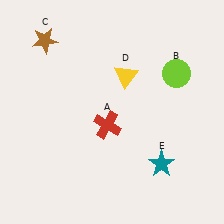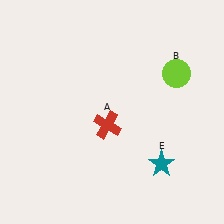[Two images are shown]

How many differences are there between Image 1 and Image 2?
There are 2 differences between the two images.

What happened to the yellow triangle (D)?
The yellow triangle (D) was removed in Image 2. It was in the top-right area of Image 1.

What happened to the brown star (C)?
The brown star (C) was removed in Image 2. It was in the top-left area of Image 1.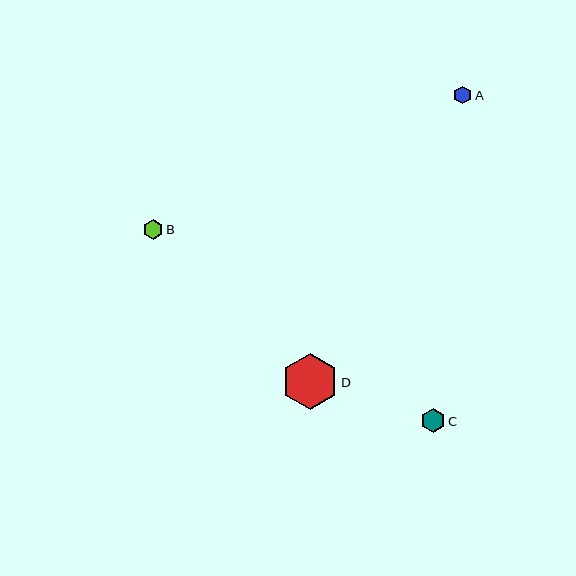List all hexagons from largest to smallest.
From largest to smallest: D, C, B, A.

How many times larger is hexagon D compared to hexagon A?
Hexagon D is approximately 3.2 times the size of hexagon A.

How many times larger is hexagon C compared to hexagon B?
Hexagon C is approximately 1.2 times the size of hexagon B.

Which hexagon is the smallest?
Hexagon A is the smallest with a size of approximately 18 pixels.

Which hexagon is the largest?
Hexagon D is the largest with a size of approximately 56 pixels.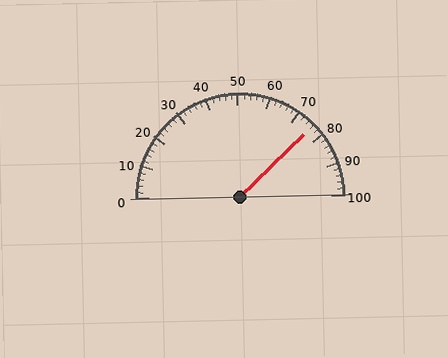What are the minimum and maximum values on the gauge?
The gauge ranges from 0 to 100.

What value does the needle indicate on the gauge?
The needle indicates approximately 76.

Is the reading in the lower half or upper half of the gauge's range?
The reading is in the upper half of the range (0 to 100).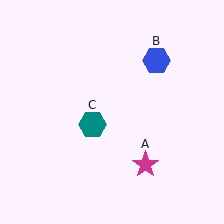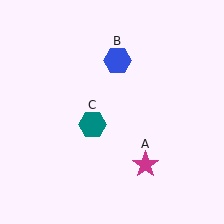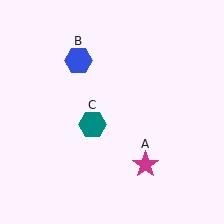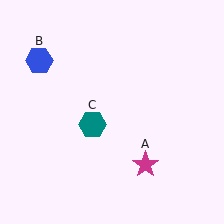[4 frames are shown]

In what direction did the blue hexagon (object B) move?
The blue hexagon (object B) moved left.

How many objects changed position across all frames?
1 object changed position: blue hexagon (object B).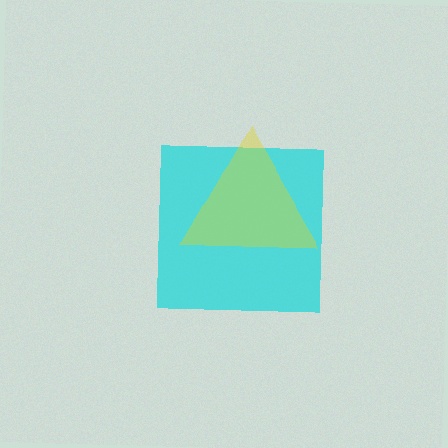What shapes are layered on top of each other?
The layered shapes are: a cyan square, a yellow triangle.